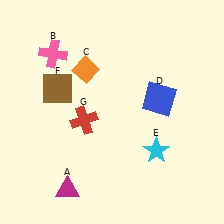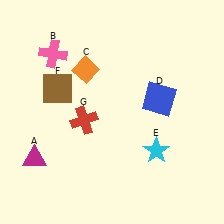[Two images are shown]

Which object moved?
The magenta triangle (A) moved left.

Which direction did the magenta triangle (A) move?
The magenta triangle (A) moved left.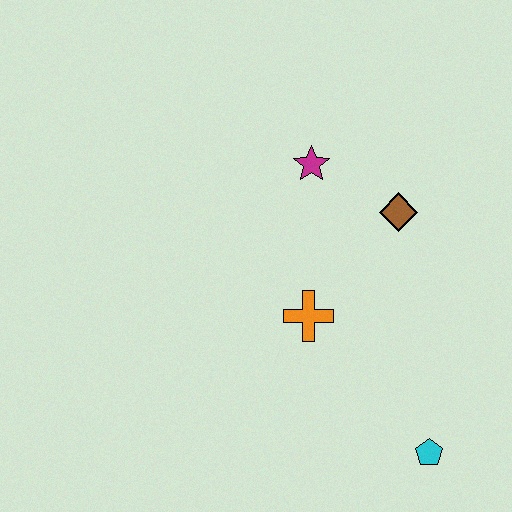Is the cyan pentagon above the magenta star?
No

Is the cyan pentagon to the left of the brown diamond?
No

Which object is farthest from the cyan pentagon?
The magenta star is farthest from the cyan pentagon.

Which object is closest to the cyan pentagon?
The orange cross is closest to the cyan pentagon.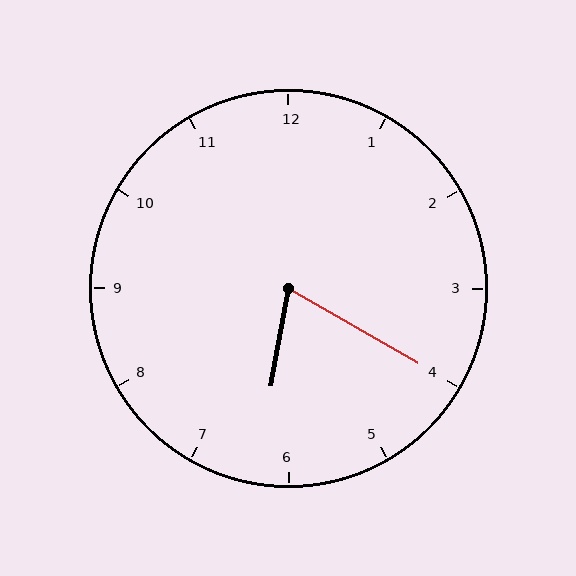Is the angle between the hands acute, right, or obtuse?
It is acute.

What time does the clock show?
6:20.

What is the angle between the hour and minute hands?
Approximately 70 degrees.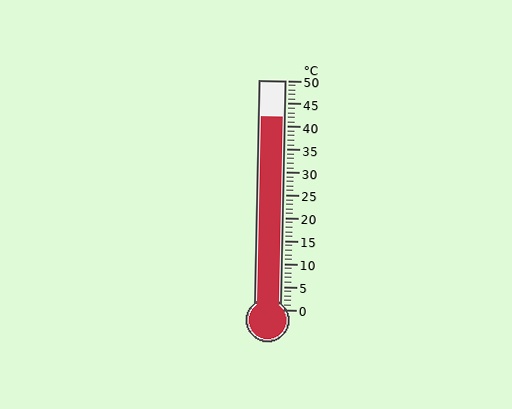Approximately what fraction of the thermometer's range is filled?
The thermometer is filled to approximately 85% of its range.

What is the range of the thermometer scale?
The thermometer scale ranges from 0°C to 50°C.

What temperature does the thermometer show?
The thermometer shows approximately 42°C.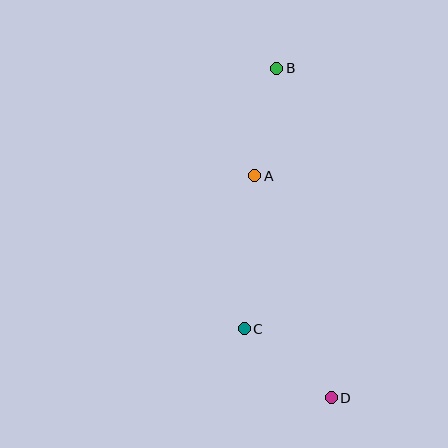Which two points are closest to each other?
Points A and B are closest to each other.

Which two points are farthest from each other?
Points B and D are farthest from each other.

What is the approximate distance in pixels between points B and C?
The distance between B and C is approximately 262 pixels.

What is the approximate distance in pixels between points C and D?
The distance between C and D is approximately 111 pixels.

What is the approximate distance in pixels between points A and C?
The distance between A and C is approximately 153 pixels.